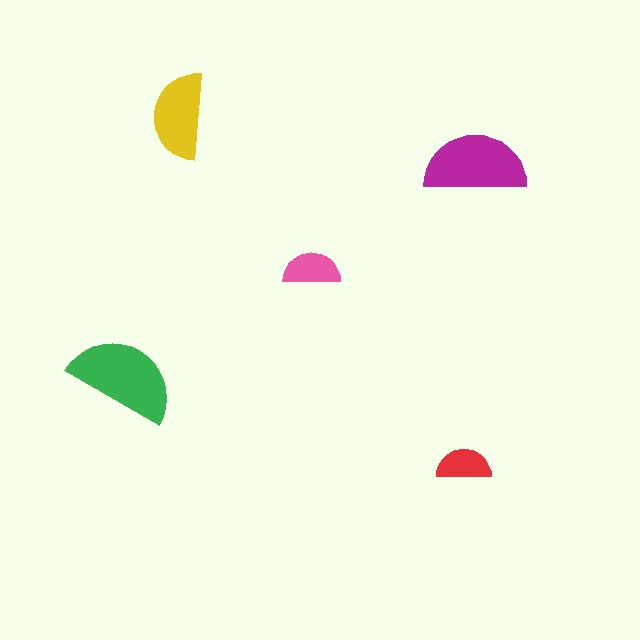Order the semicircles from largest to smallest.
the green one, the magenta one, the yellow one, the pink one, the red one.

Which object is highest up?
The yellow semicircle is topmost.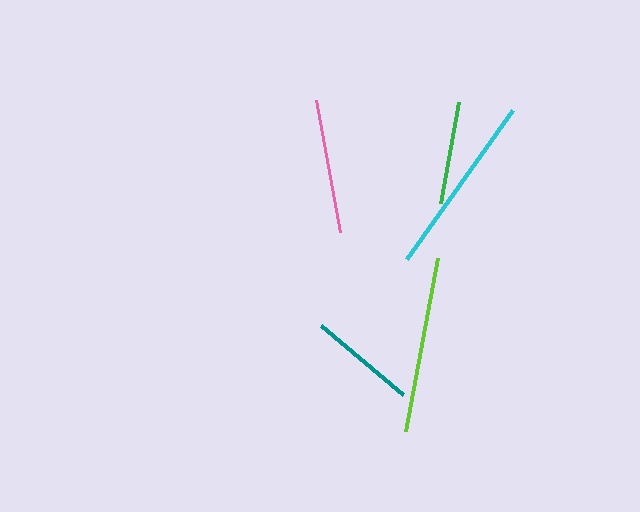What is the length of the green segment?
The green segment is approximately 102 pixels long.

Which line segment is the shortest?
The green line is the shortest at approximately 102 pixels.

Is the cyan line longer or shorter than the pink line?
The cyan line is longer than the pink line.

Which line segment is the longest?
The cyan line is the longest at approximately 183 pixels.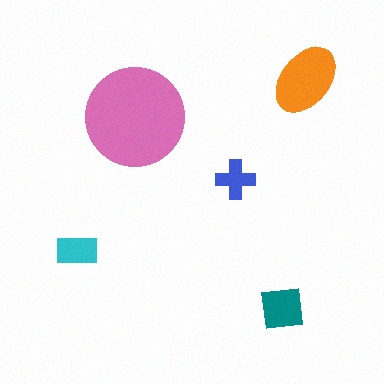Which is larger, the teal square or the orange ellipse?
The orange ellipse.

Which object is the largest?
The pink circle.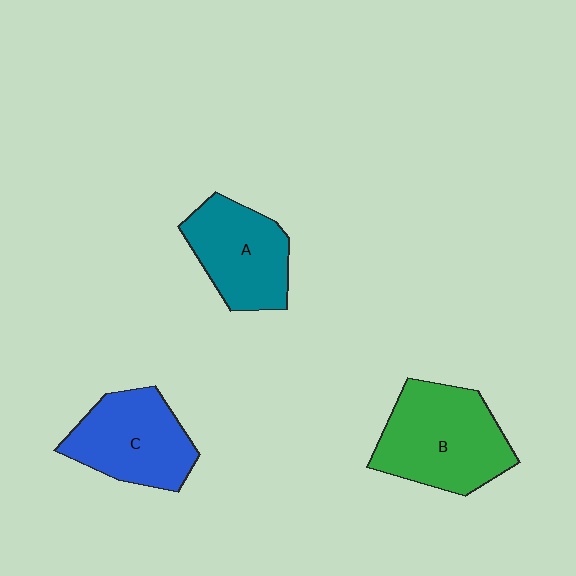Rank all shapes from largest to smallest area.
From largest to smallest: B (green), C (blue), A (teal).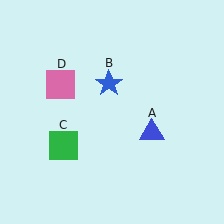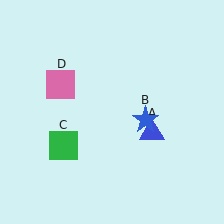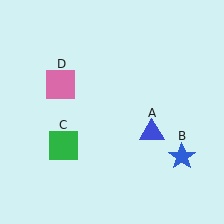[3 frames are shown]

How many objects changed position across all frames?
1 object changed position: blue star (object B).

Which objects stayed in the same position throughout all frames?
Blue triangle (object A) and green square (object C) and pink square (object D) remained stationary.